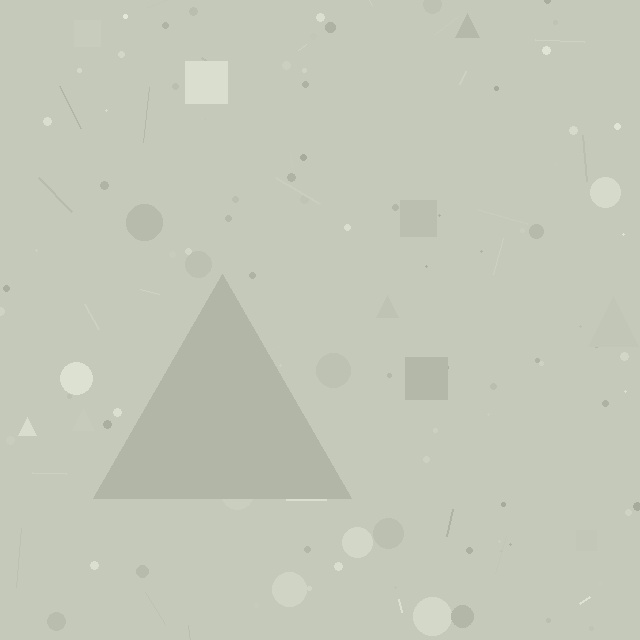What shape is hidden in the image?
A triangle is hidden in the image.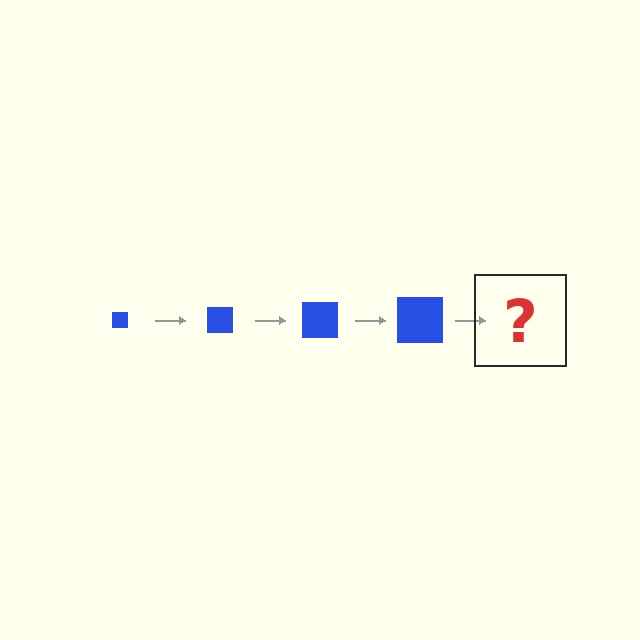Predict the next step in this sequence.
The next step is a blue square, larger than the previous one.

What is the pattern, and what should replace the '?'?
The pattern is that the square gets progressively larger each step. The '?' should be a blue square, larger than the previous one.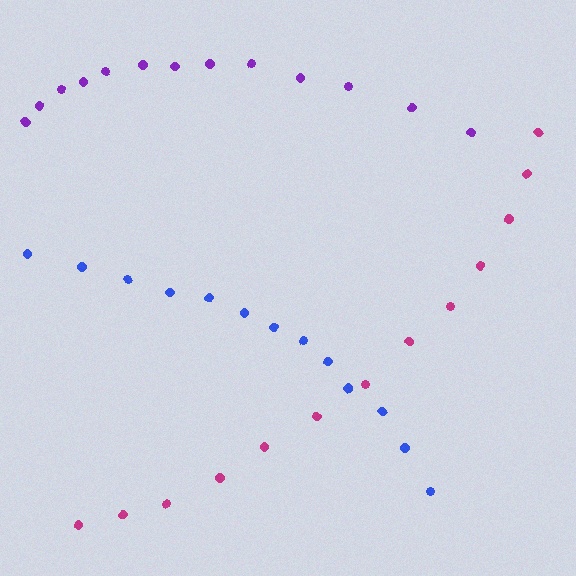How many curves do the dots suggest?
There are 3 distinct paths.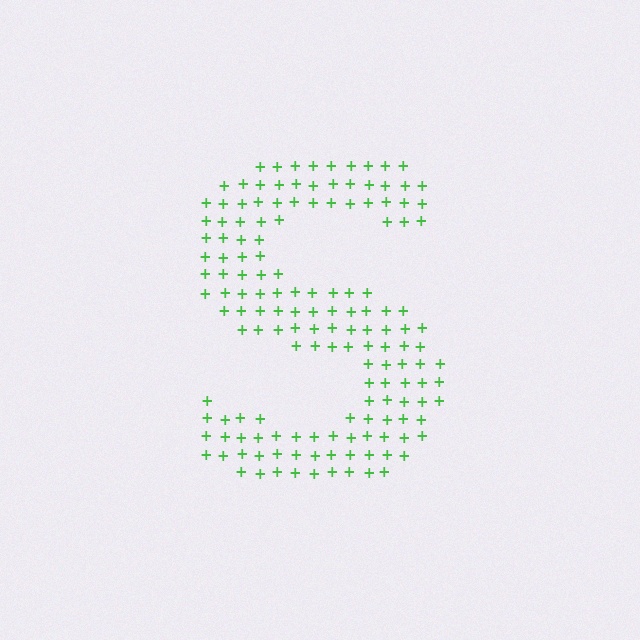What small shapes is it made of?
It is made of small plus signs.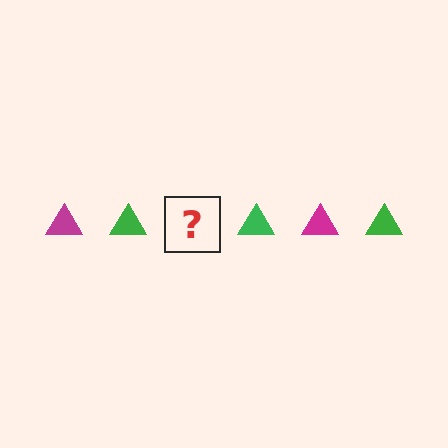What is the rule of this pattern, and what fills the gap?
The rule is that the pattern cycles through magenta, green triangles. The gap should be filled with a magenta triangle.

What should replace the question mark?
The question mark should be replaced with a magenta triangle.